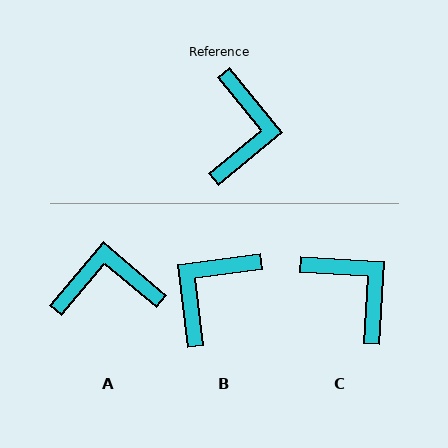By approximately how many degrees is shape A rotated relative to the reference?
Approximately 100 degrees counter-clockwise.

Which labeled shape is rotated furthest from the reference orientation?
B, about 148 degrees away.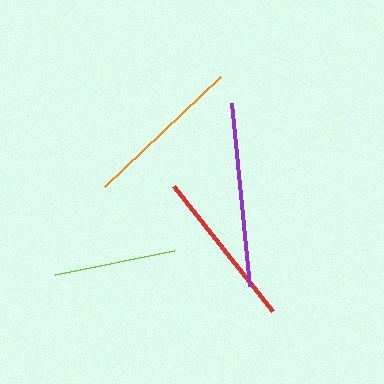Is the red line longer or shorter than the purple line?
The purple line is longer than the red line.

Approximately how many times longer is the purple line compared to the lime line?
The purple line is approximately 1.5 times the length of the lime line.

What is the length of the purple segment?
The purple segment is approximately 184 pixels long.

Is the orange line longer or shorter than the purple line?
The purple line is longer than the orange line.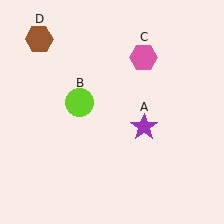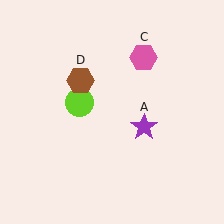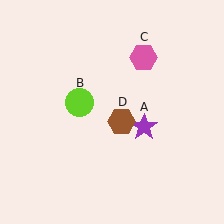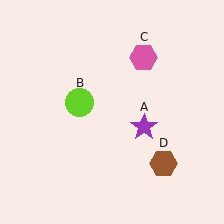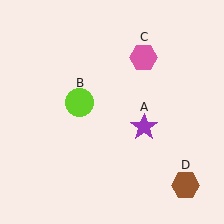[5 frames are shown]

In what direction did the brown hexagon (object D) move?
The brown hexagon (object D) moved down and to the right.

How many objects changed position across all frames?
1 object changed position: brown hexagon (object D).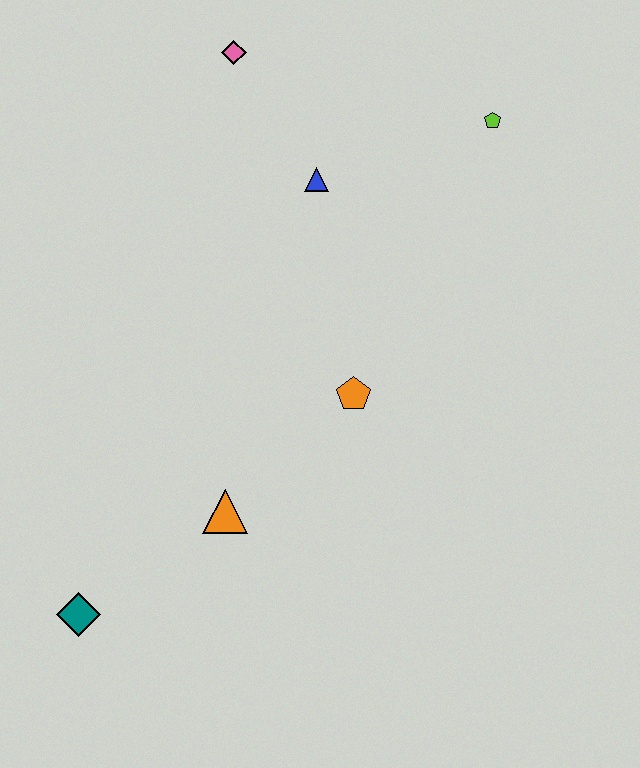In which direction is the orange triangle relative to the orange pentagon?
The orange triangle is to the left of the orange pentagon.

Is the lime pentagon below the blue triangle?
No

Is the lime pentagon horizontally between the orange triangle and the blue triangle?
No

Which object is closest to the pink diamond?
The blue triangle is closest to the pink diamond.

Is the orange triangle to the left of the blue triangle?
Yes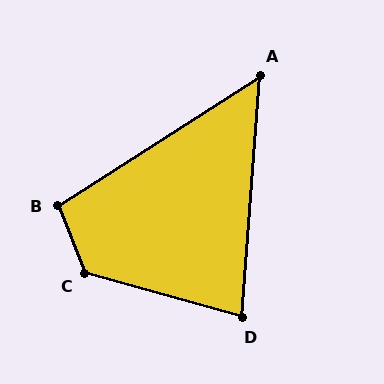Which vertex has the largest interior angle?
C, at approximately 127 degrees.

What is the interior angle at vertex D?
Approximately 79 degrees (acute).